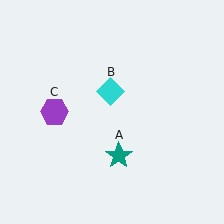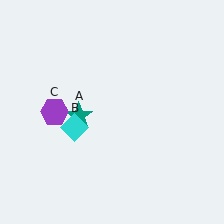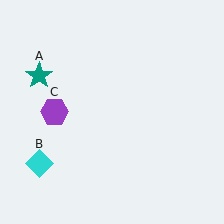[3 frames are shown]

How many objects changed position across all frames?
2 objects changed position: teal star (object A), cyan diamond (object B).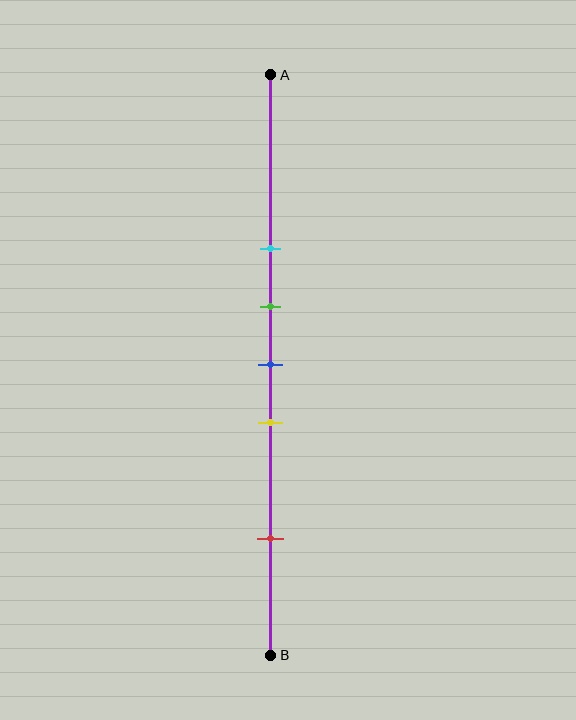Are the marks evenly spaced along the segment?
No, the marks are not evenly spaced.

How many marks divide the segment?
There are 5 marks dividing the segment.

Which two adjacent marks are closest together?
The green and blue marks are the closest adjacent pair.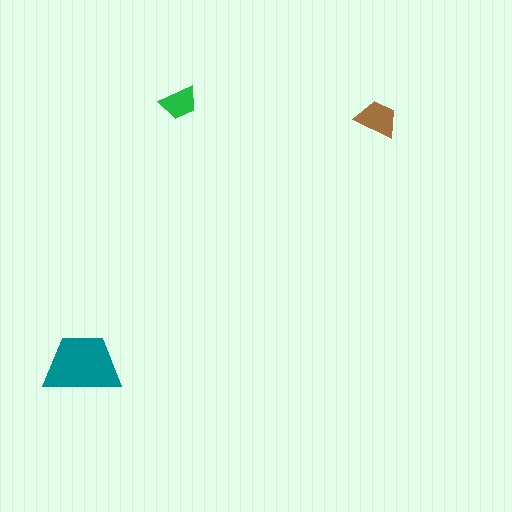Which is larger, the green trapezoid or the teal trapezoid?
The teal one.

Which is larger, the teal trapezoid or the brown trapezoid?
The teal one.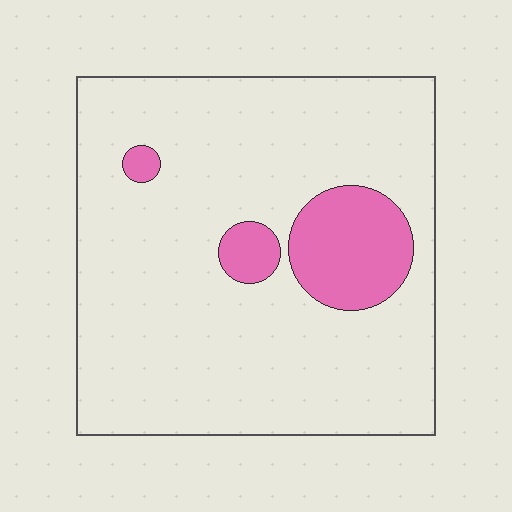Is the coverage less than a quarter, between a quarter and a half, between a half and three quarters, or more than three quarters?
Less than a quarter.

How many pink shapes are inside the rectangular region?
3.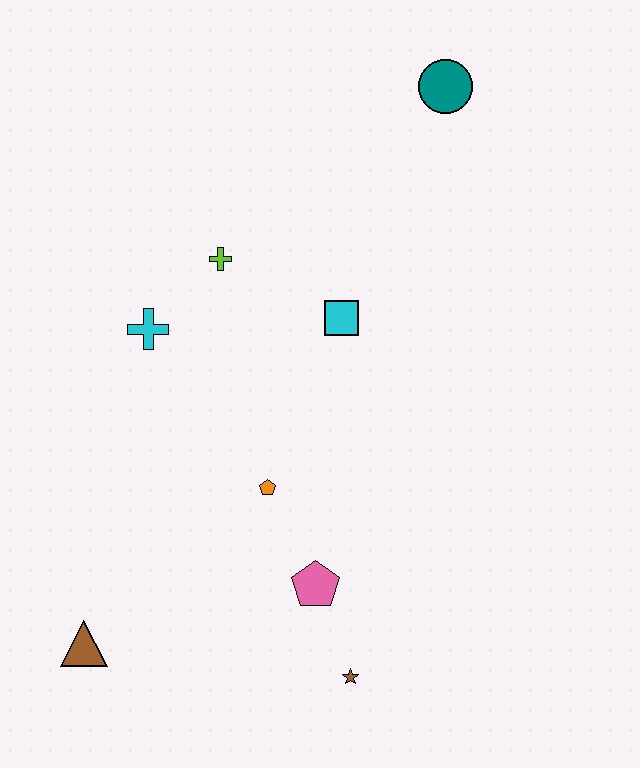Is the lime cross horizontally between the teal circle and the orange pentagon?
No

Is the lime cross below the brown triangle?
No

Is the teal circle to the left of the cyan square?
No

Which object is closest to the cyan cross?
The lime cross is closest to the cyan cross.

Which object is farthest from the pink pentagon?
The teal circle is farthest from the pink pentagon.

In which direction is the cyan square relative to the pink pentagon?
The cyan square is above the pink pentagon.